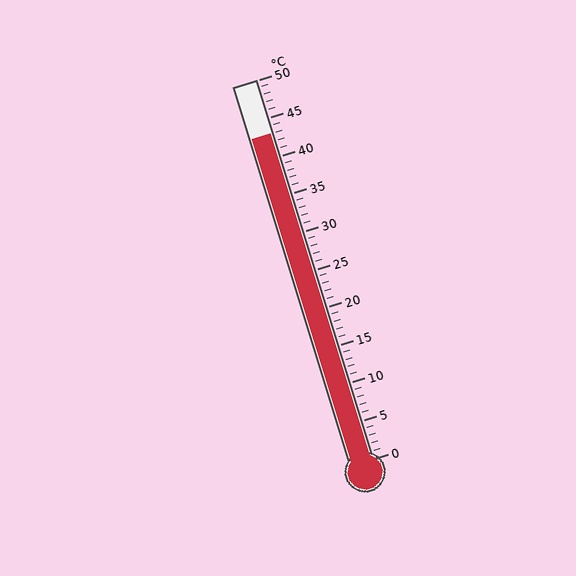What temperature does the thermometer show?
The thermometer shows approximately 43°C.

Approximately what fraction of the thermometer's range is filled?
The thermometer is filled to approximately 85% of its range.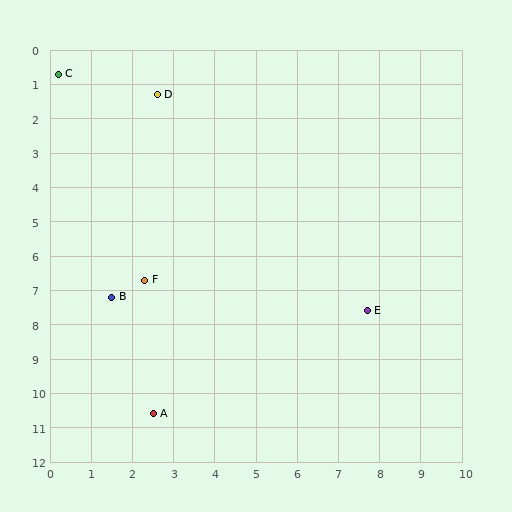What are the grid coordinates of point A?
Point A is at approximately (2.5, 10.6).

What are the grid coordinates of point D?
Point D is at approximately (2.6, 1.3).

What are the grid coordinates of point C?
Point C is at approximately (0.2, 0.7).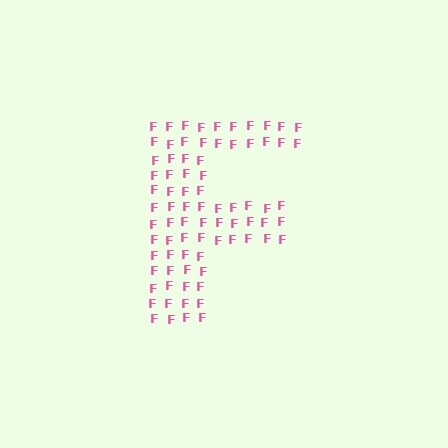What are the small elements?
The small elements are letter F's.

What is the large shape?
The large shape is the letter F.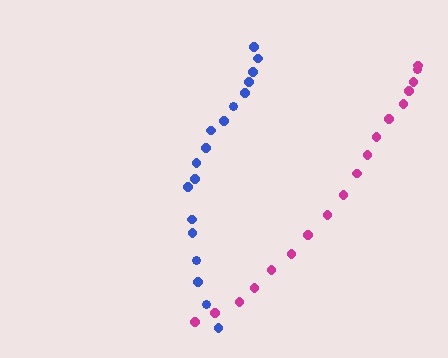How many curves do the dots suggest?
There are 2 distinct paths.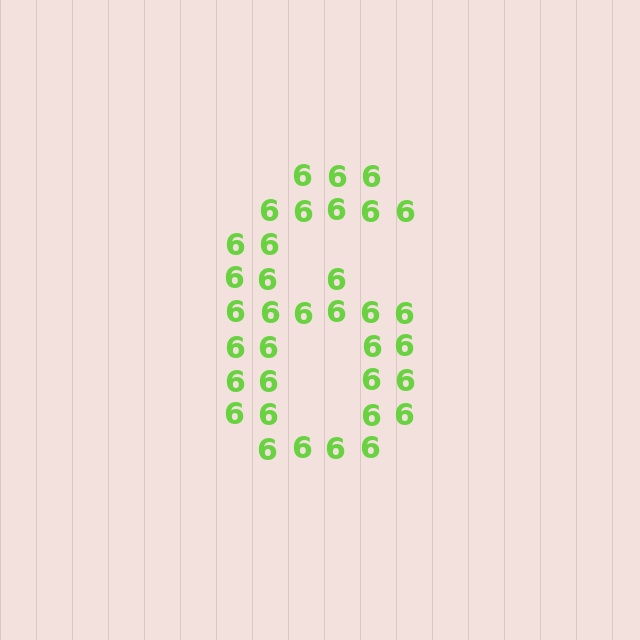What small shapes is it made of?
It is made of small digit 6's.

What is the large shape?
The large shape is the digit 6.